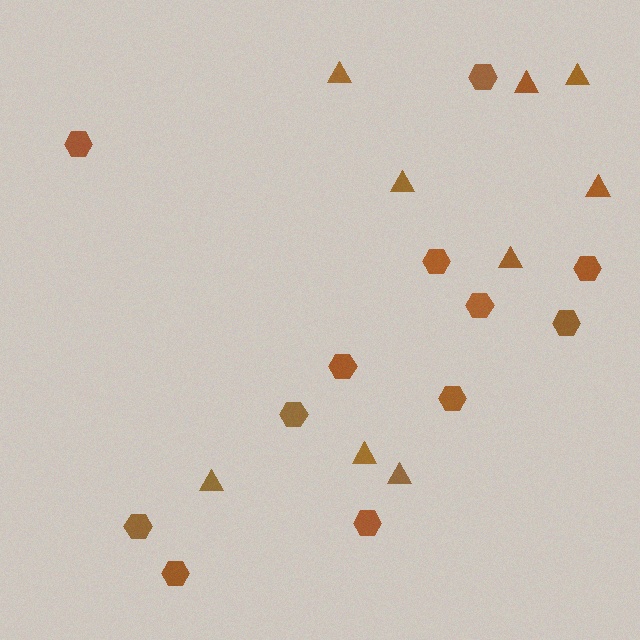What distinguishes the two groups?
There are 2 groups: one group of triangles (9) and one group of hexagons (12).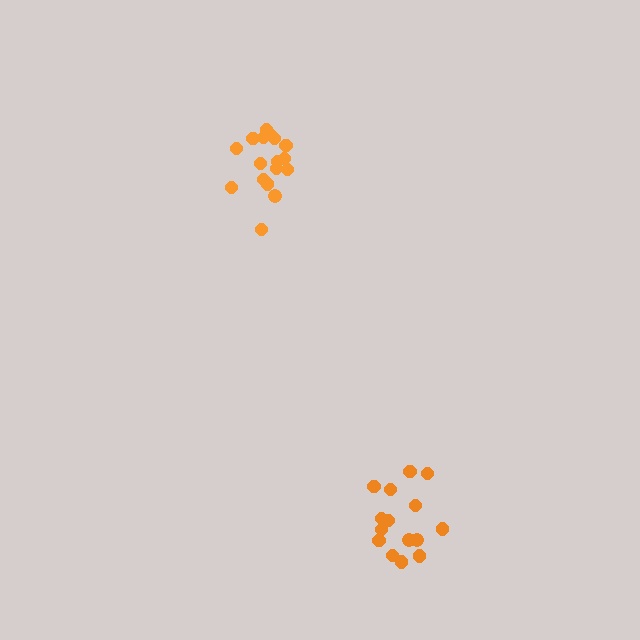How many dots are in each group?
Group 1: 15 dots, Group 2: 17 dots (32 total).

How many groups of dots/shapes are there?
There are 2 groups.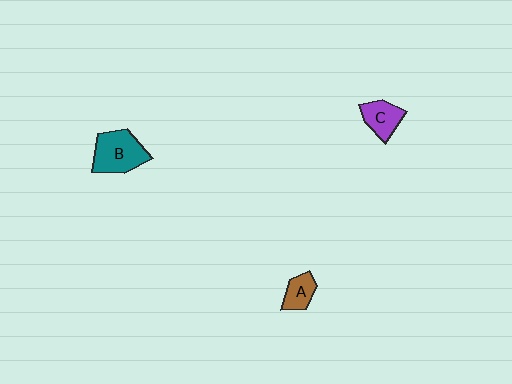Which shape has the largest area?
Shape B (teal).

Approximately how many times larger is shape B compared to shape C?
Approximately 1.6 times.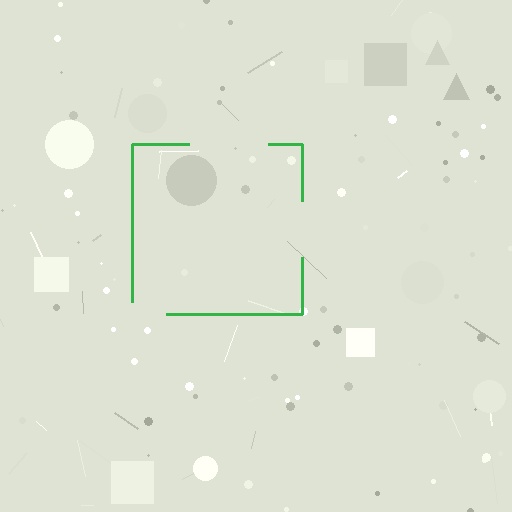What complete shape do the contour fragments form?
The contour fragments form a square.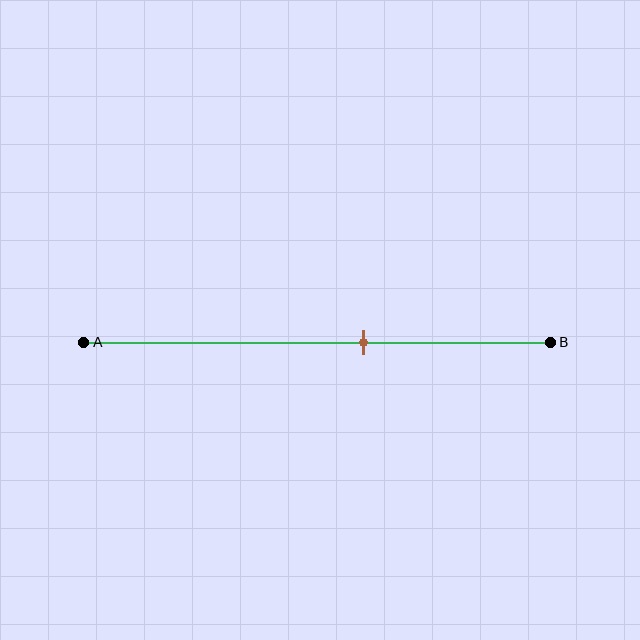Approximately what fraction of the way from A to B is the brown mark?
The brown mark is approximately 60% of the way from A to B.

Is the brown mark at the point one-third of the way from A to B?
No, the mark is at about 60% from A, not at the 33% one-third point.